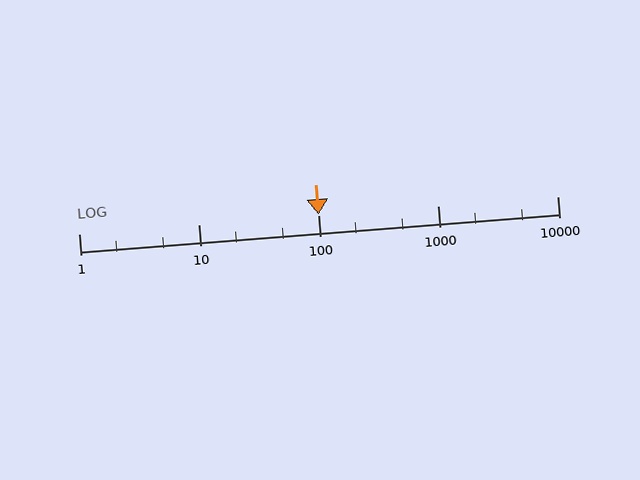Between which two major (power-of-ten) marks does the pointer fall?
The pointer is between 100 and 1000.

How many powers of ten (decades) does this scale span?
The scale spans 4 decades, from 1 to 10000.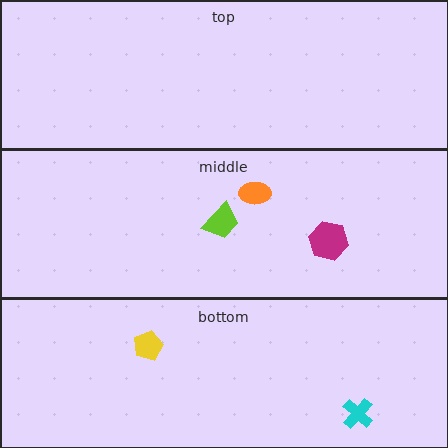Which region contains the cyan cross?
The bottom region.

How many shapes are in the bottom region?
2.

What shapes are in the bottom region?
The yellow pentagon, the cyan cross.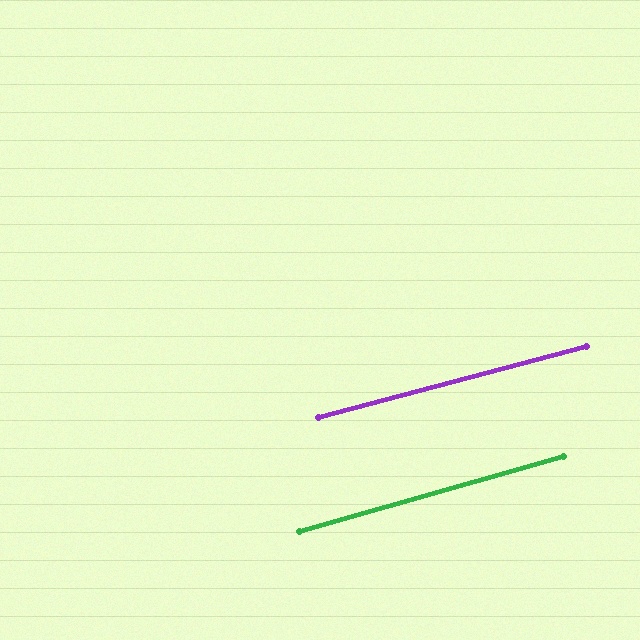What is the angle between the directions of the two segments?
Approximately 1 degree.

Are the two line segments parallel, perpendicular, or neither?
Parallel — their directions differ by only 1.0°.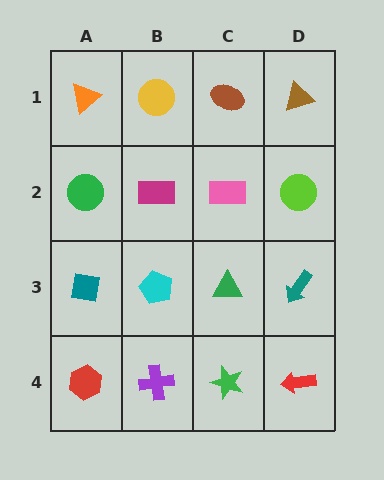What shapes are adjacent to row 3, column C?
A pink rectangle (row 2, column C), a green star (row 4, column C), a cyan pentagon (row 3, column B), a teal arrow (row 3, column D).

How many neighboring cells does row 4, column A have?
2.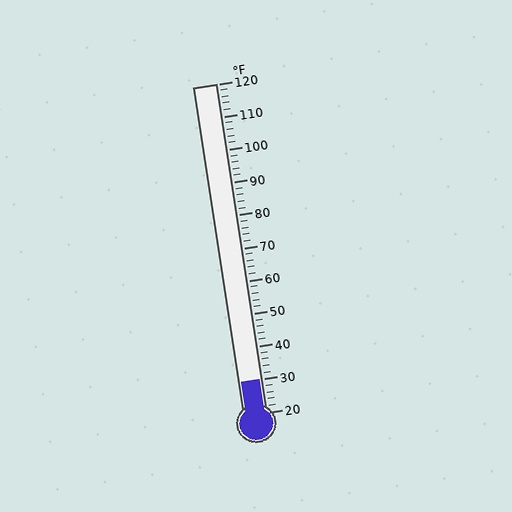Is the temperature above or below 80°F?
The temperature is below 80°F.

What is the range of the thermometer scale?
The thermometer scale ranges from 20°F to 120°F.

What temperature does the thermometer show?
The thermometer shows approximately 30°F.